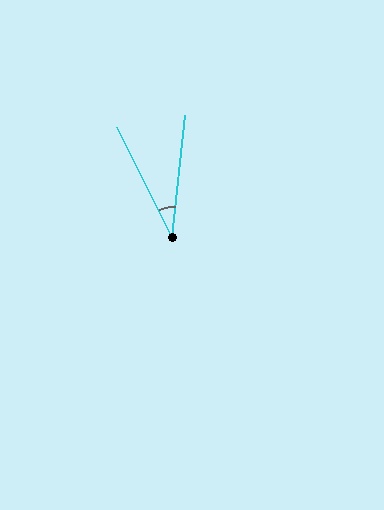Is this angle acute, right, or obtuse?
It is acute.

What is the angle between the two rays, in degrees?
Approximately 33 degrees.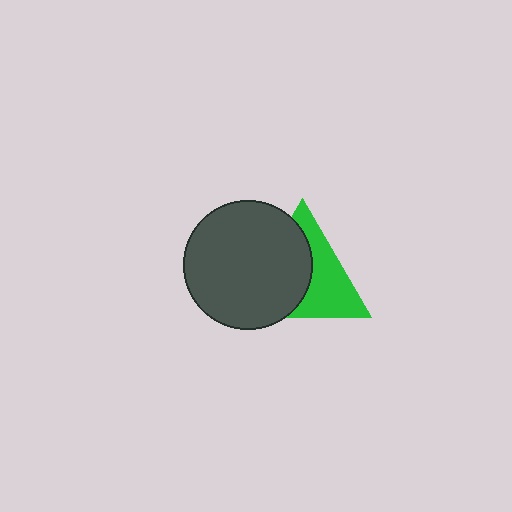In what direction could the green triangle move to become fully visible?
The green triangle could move right. That would shift it out from behind the dark gray circle entirely.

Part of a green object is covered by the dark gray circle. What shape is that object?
It is a triangle.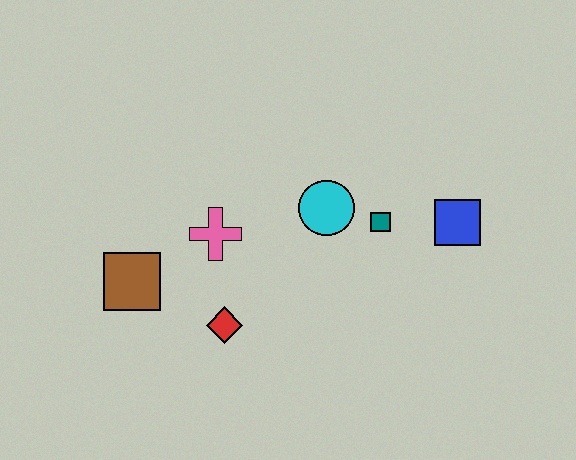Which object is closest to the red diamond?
The pink cross is closest to the red diamond.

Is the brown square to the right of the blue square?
No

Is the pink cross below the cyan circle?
Yes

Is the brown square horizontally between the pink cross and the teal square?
No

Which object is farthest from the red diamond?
The blue square is farthest from the red diamond.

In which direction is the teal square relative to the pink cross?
The teal square is to the right of the pink cross.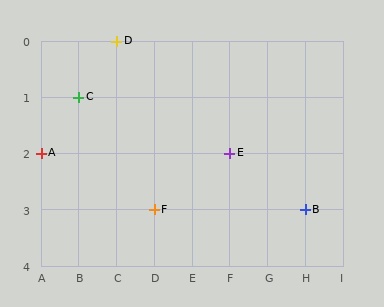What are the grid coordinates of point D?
Point D is at grid coordinates (C, 0).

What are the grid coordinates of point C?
Point C is at grid coordinates (B, 1).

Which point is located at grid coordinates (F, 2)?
Point E is at (F, 2).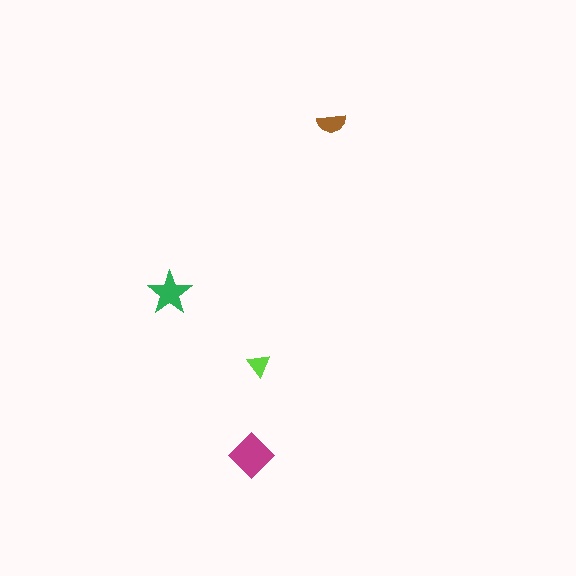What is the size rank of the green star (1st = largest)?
2nd.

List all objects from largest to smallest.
The magenta diamond, the green star, the brown semicircle, the lime triangle.